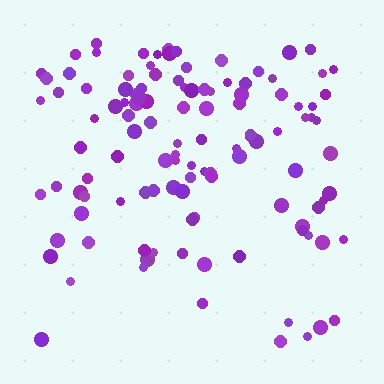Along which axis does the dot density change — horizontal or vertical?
Vertical.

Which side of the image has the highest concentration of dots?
The top.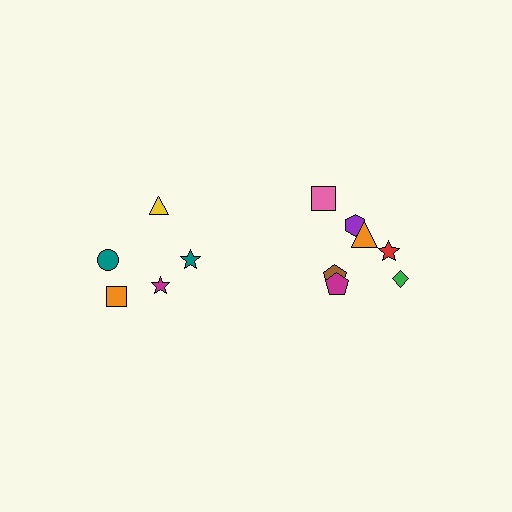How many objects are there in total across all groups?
There are 12 objects.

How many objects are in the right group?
There are 7 objects.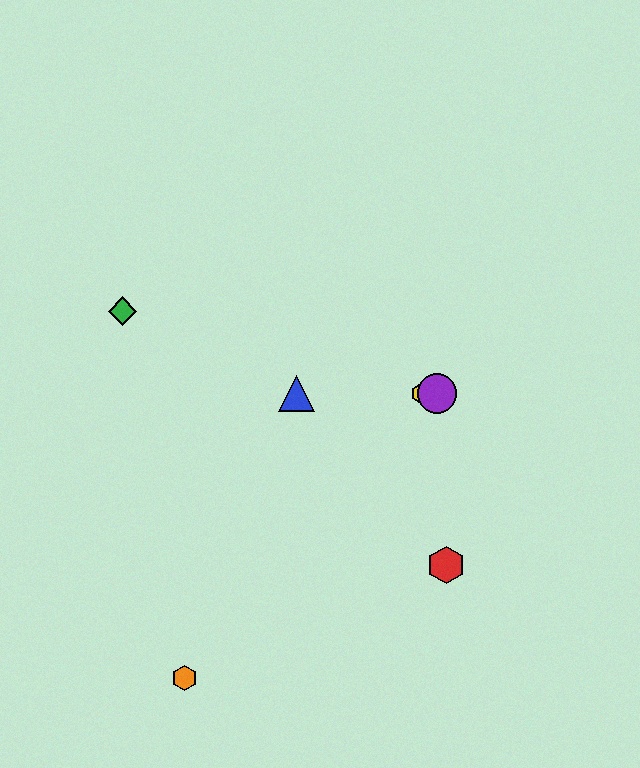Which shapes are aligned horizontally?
The blue triangle, the yellow hexagon, the purple circle are aligned horizontally.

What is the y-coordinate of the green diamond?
The green diamond is at y≈311.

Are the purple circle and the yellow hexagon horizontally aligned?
Yes, both are at y≈393.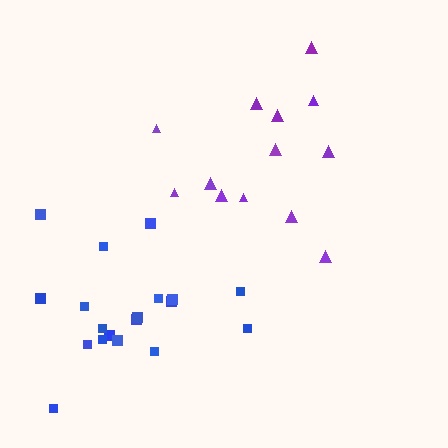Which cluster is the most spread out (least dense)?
Purple.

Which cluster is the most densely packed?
Blue.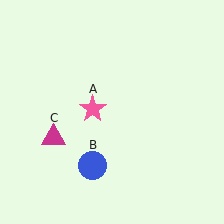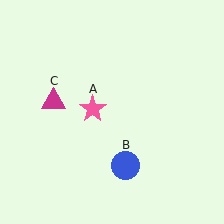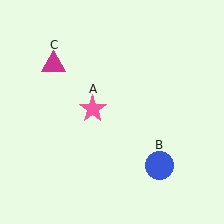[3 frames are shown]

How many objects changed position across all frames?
2 objects changed position: blue circle (object B), magenta triangle (object C).